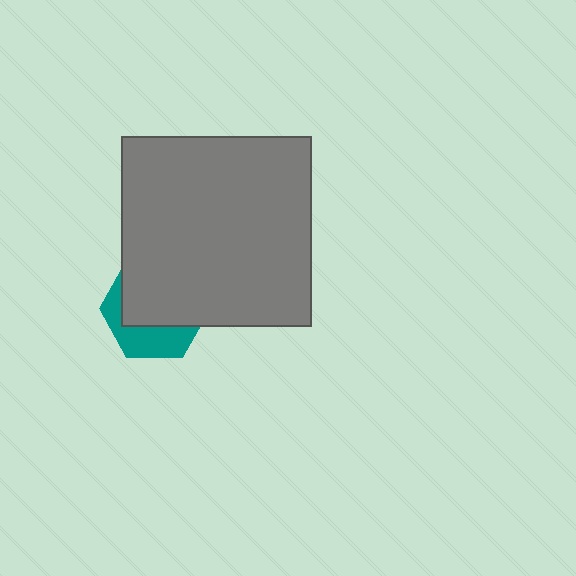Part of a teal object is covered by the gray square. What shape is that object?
It is a hexagon.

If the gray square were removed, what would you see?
You would see the complete teal hexagon.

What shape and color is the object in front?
The object in front is a gray square.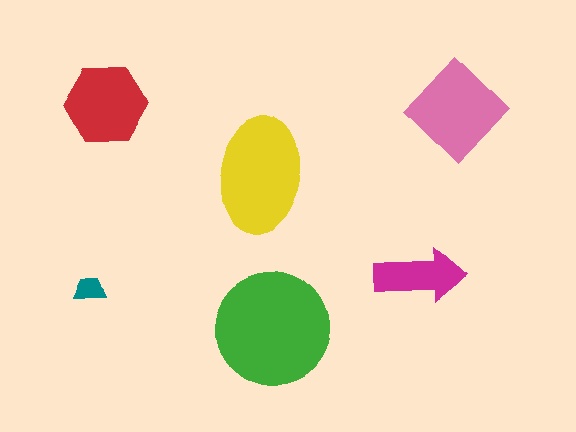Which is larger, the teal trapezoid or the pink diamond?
The pink diamond.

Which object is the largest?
The green circle.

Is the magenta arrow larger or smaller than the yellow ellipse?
Smaller.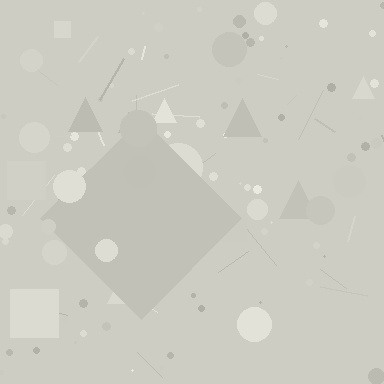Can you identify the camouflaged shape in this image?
The camouflaged shape is a diamond.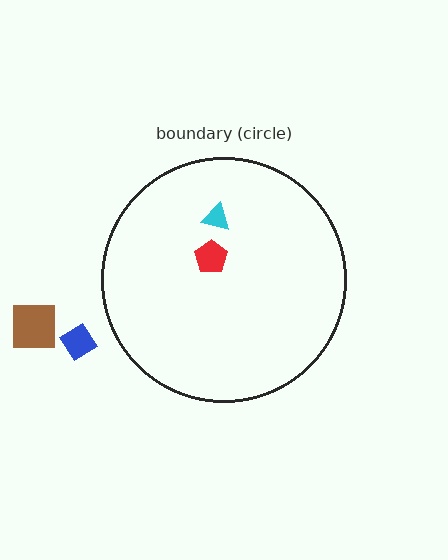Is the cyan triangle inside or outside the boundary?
Inside.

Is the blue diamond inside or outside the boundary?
Outside.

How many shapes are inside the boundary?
2 inside, 2 outside.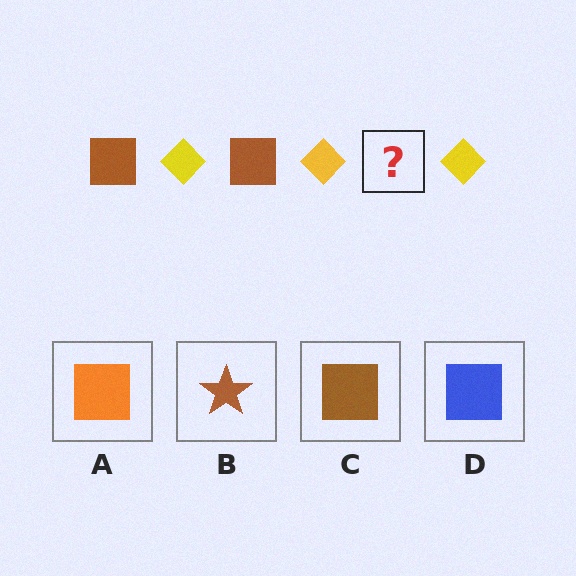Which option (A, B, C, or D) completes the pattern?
C.